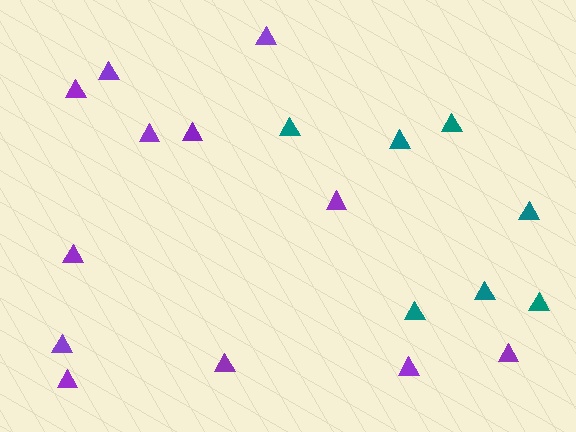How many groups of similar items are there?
There are 2 groups: one group of purple triangles (12) and one group of teal triangles (7).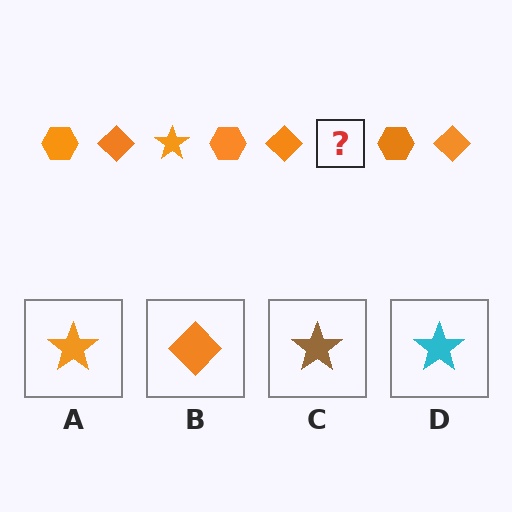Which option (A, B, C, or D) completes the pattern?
A.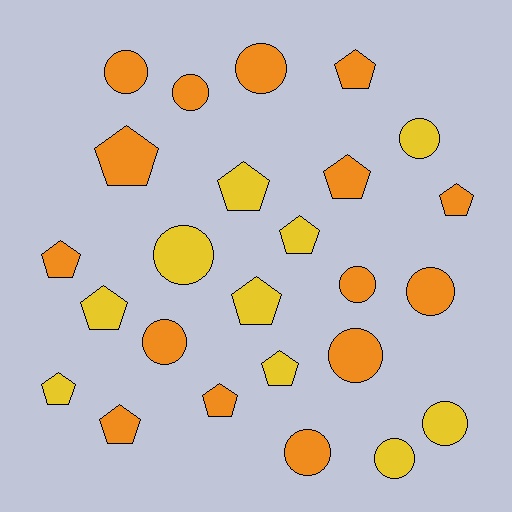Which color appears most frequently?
Orange, with 15 objects.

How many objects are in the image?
There are 25 objects.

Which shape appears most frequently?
Pentagon, with 13 objects.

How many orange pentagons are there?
There are 7 orange pentagons.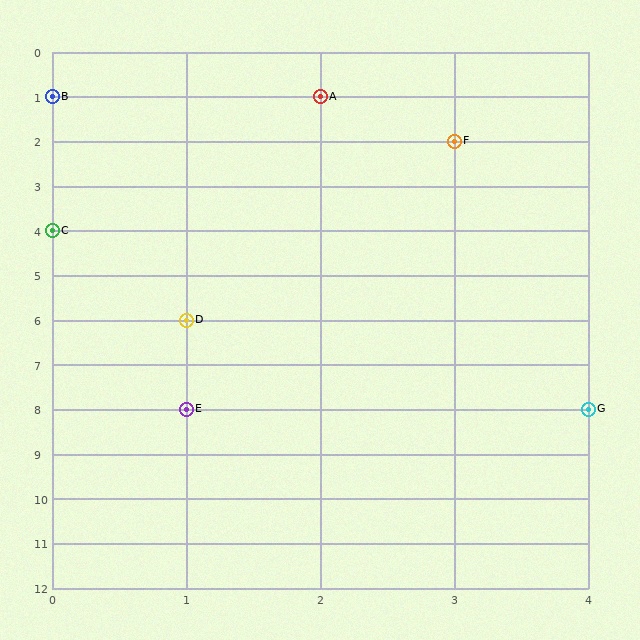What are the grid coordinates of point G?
Point G is at grid coordinates (4, 8).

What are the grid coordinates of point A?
Point A is at grid coordinates (2, 1).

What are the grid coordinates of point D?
Point D is at grid coordinates (1, 6).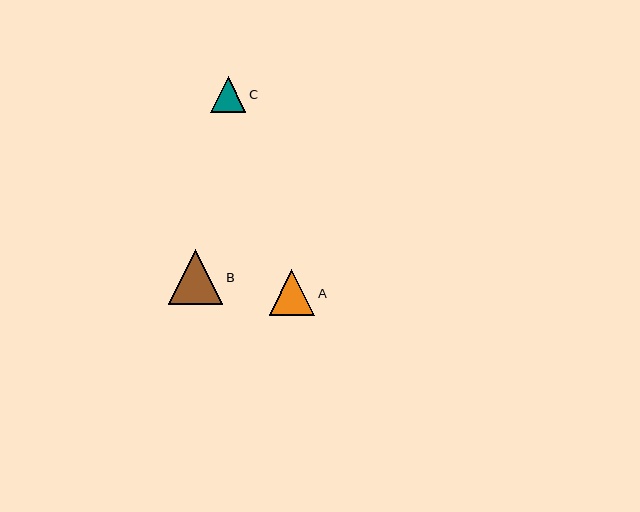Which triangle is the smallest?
Triangle C is the smallest with a size of approximately 35 pixels.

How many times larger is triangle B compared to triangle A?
Triangle B is approximately 1.2 times the size of triangle A.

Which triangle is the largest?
Triangle B is the largest with a size of approximately 54 pixels.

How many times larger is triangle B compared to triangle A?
Triangle B is approximately 1.2 times the size of triangle A.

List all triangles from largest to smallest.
From largest to smallest: B, A, C.